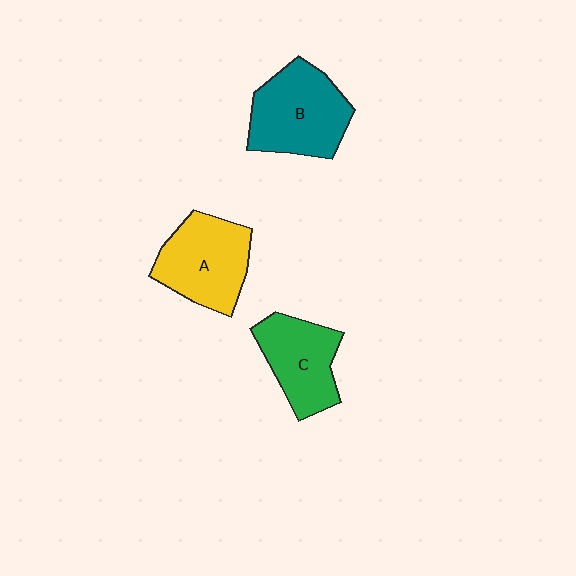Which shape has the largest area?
Shape B (teal).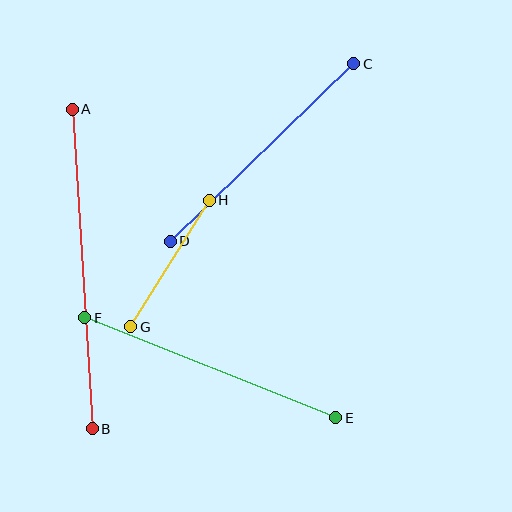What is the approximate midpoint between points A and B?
The midpoint is at approximately (82, 269) pixels.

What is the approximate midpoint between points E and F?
The midpoint is at approximately (210, 368) pixels.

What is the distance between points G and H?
The distance is approximately 149 pixels.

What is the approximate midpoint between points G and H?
The midpoint is at approximately (170, 263) pixels.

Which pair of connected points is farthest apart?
Points A and B are farthest apart.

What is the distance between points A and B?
The distance is approximately 320 pixels.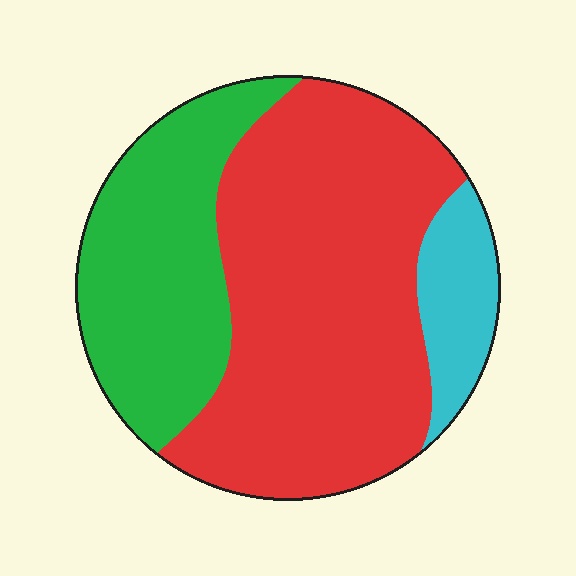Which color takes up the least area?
Cyan, at roughly 10%.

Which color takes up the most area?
Red, at roughly 60%.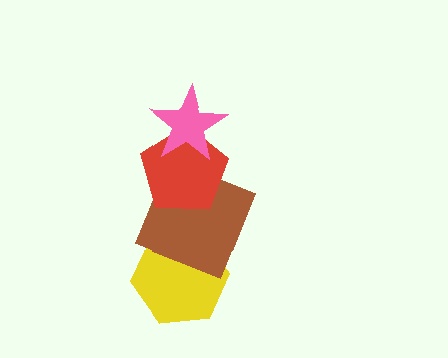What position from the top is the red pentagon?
The red pentagon is 2nd from the top.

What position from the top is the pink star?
The pink star is 1st from the top.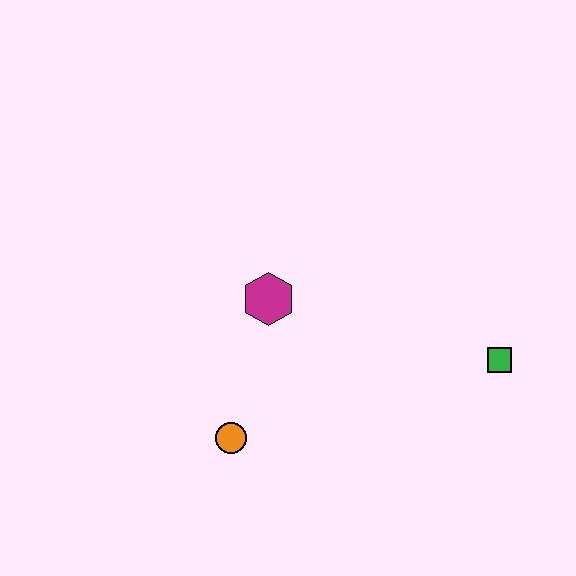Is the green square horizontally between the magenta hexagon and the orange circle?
No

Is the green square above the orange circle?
Yes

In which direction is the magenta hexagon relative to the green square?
The magenta hexagon is to the left of the green square.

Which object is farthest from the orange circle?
The green square is farthest from the orange circle.